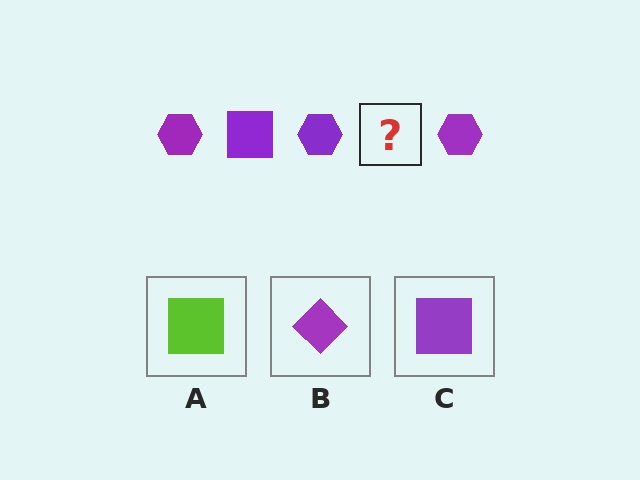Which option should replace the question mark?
Option C.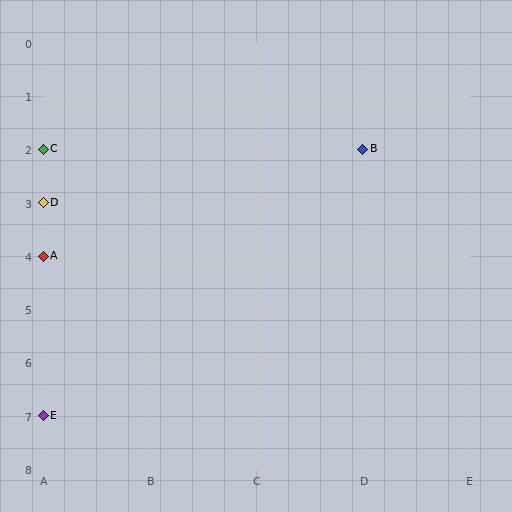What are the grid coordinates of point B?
Point B is at grid coordinates (D, 2).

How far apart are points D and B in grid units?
Points D and B are 3 columns and 1 row apart (about 3.2 grid units diagonally).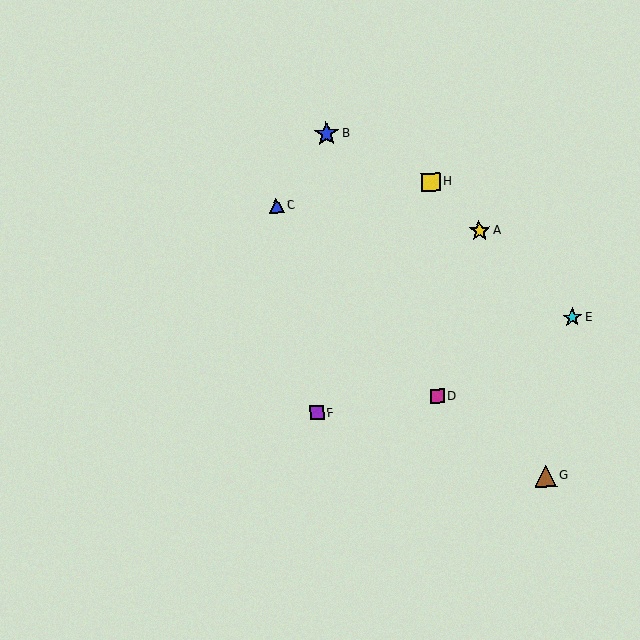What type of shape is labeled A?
Shape A is a yellow star.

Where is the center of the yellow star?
The center of the yellow star is at (479, 231).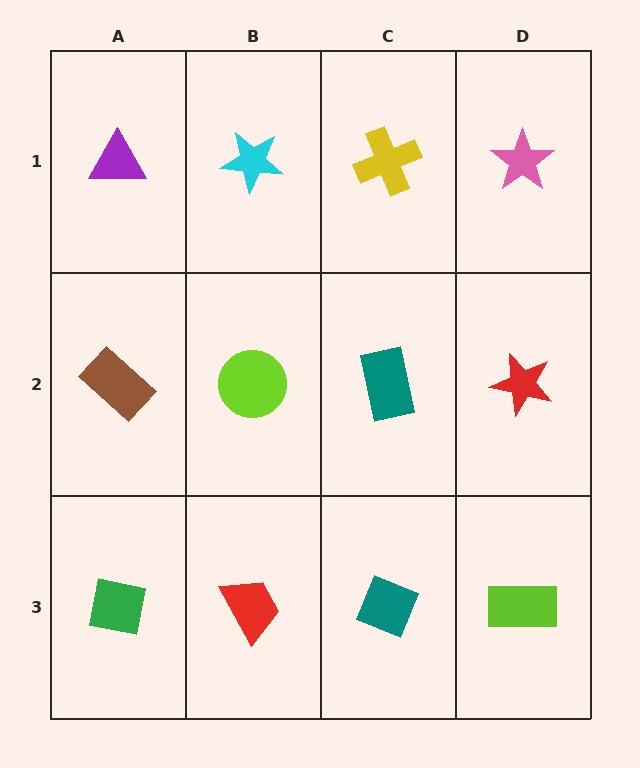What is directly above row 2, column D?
A pink star.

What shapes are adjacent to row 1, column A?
A brown rectangle (row 2, column A), a cyan star (row 1, column B).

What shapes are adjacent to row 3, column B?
A lime circle (row 2, column B), a green square (row 3, column A), a teal diamond (row 3, column C).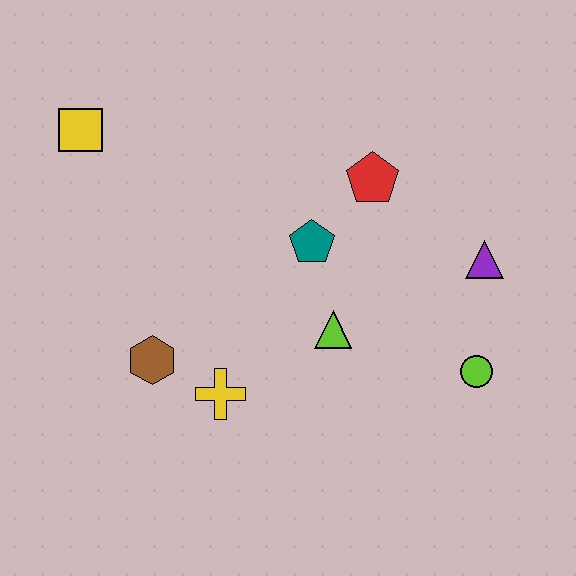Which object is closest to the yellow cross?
The brown hexagon is closest to the yellow cross.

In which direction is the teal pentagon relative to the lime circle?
The teal pentagon is to the left of the lime circle.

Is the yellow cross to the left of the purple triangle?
Yes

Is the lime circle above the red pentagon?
No